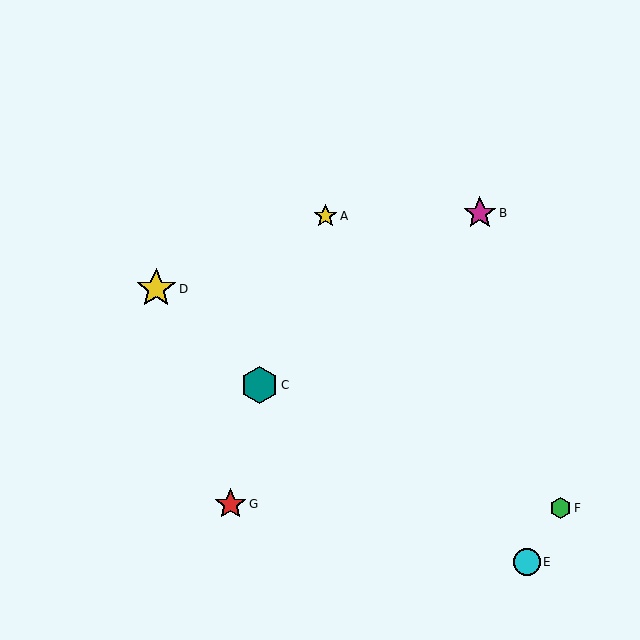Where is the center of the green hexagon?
The center of the green hexagon is at (560, 508).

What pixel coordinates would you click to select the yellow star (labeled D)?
Click at (156, 289) to select the yellow star D.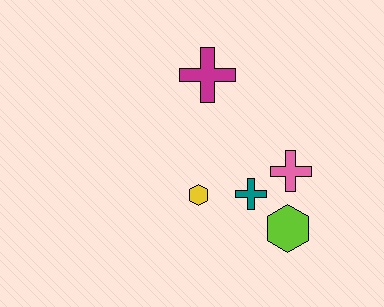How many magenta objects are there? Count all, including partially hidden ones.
There is 1 magenta object.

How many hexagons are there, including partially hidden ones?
There are 2 hexagons.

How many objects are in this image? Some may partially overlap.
There are 5 objects.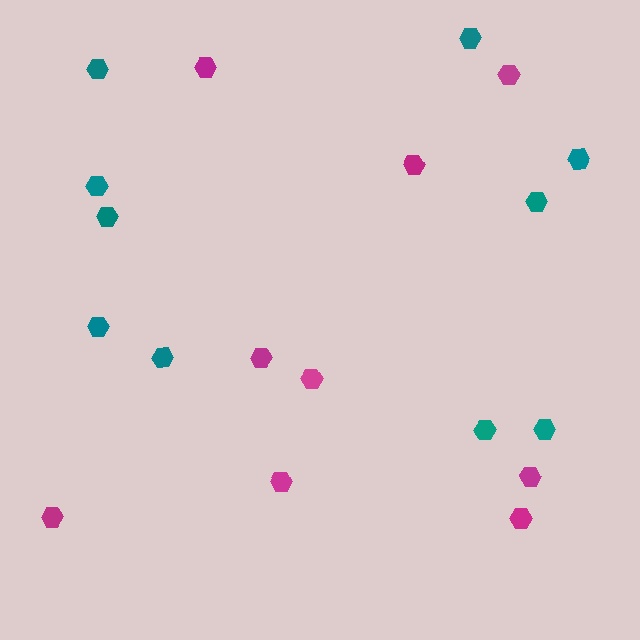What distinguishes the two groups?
There are 2 groups: one group of teal hexagons (10) and one group of magenta hexagons (9).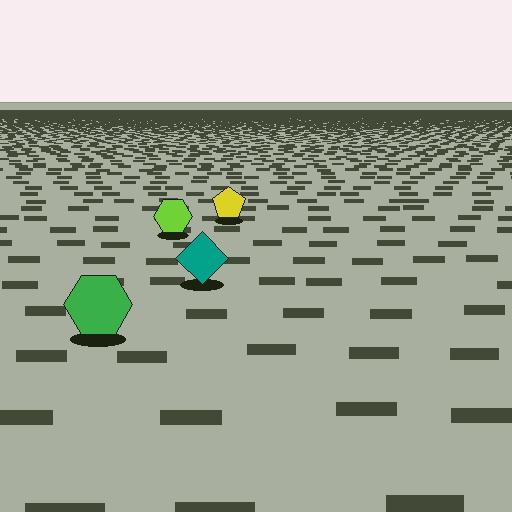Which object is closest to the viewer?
The green hexagon is closest. The texture marks near it are larger and more spread out.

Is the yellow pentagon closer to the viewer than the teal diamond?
No. The teal diamond is closer — you can tell from the texture gradient: the ground texture is coarser near it.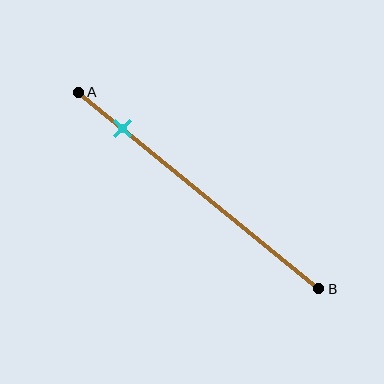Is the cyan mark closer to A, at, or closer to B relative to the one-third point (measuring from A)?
The cyan mark is closer to point A than the one-third point of segment AB.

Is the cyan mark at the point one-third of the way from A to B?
No, the mark is at about 20% from A, not at the 33% one-third point.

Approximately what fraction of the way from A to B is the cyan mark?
The cyan mark is approximately 20% of the way from A to B.